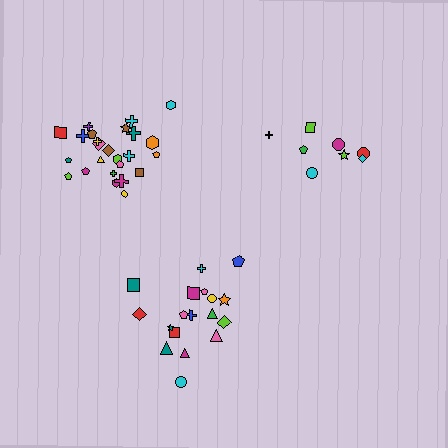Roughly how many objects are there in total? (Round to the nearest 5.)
Roughly 50 objects in total.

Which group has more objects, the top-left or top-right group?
The top-left group.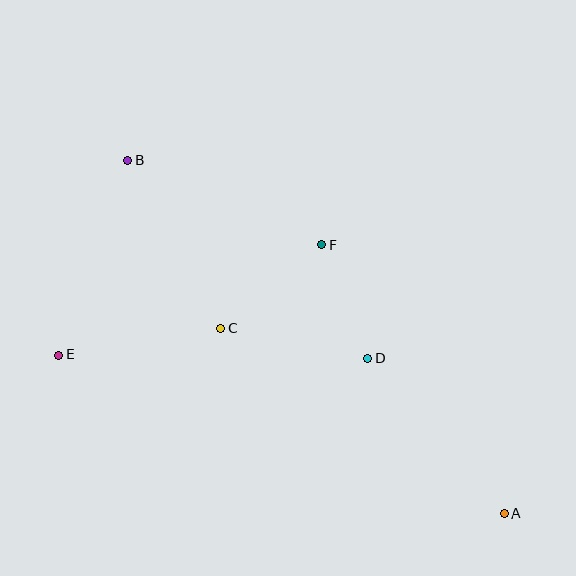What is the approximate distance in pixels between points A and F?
The distance between A and F is approximately 325 pixels.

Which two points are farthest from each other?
Points A and B are farthest from each other.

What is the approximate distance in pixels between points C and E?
The distance between C and E is approximately 164 pixels.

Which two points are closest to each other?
Points D and F are closest to each other.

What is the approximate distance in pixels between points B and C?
The distance between B and C is approximately 192 pixels.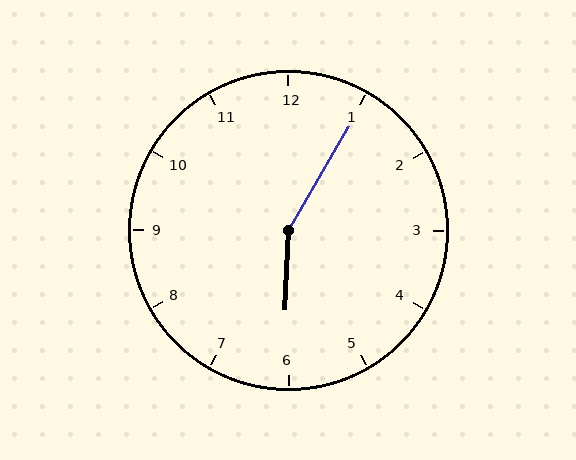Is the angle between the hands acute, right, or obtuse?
It is obtuse.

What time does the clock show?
6:05.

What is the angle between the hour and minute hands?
Approximately 152 degrees.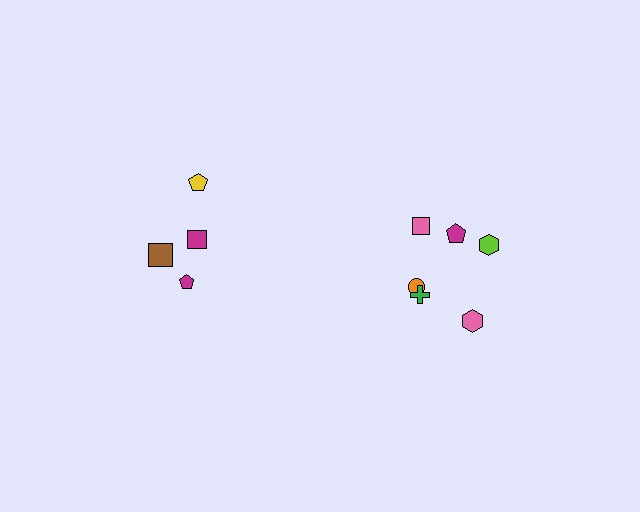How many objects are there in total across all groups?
There are 10 objects.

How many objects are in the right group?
There are 6 objects.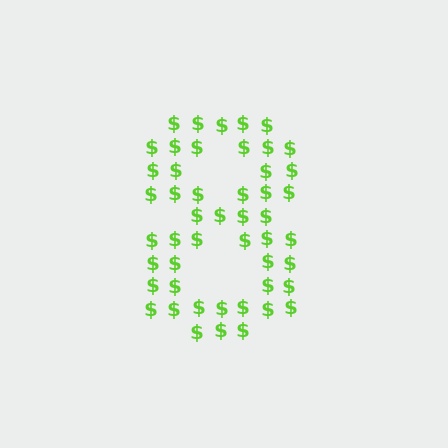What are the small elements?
The small elements are dollar signs.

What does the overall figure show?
The overall figure shows the digit 8.